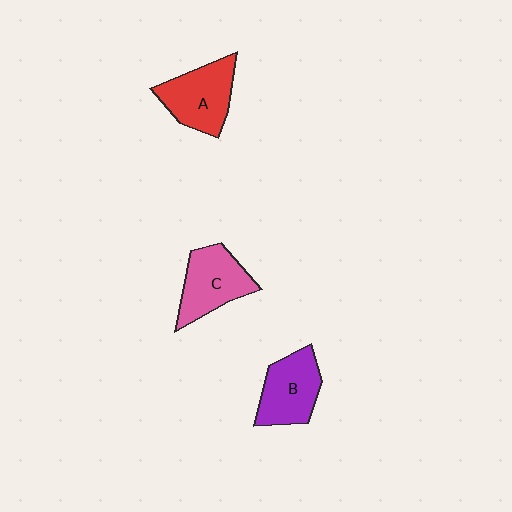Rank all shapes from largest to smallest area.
From largest to smallest: A (red), C (pink), B (purple).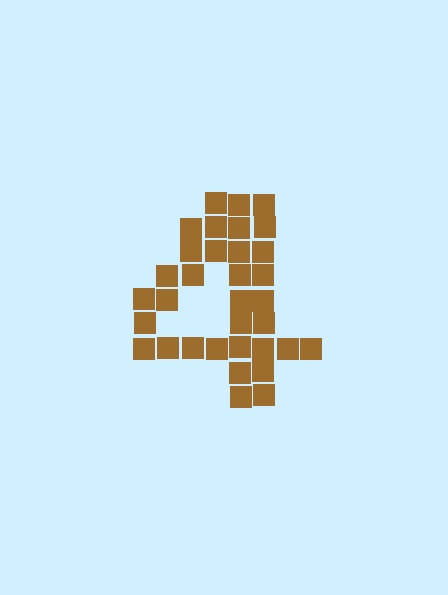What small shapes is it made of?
It is made of small squares.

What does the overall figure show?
The overall figure shows the digit 4.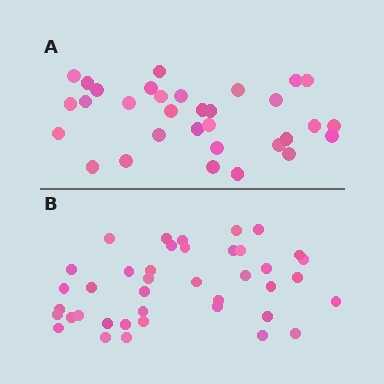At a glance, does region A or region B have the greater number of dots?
Region B (the bottom region) has more dots.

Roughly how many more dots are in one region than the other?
Region B has roughly 8 or so more dots than region A.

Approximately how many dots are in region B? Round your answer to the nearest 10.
About 40 dots.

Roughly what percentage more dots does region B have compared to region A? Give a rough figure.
About 25% more.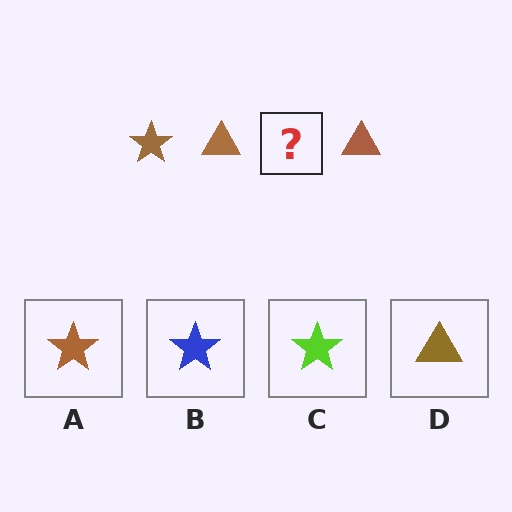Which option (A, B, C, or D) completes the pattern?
A.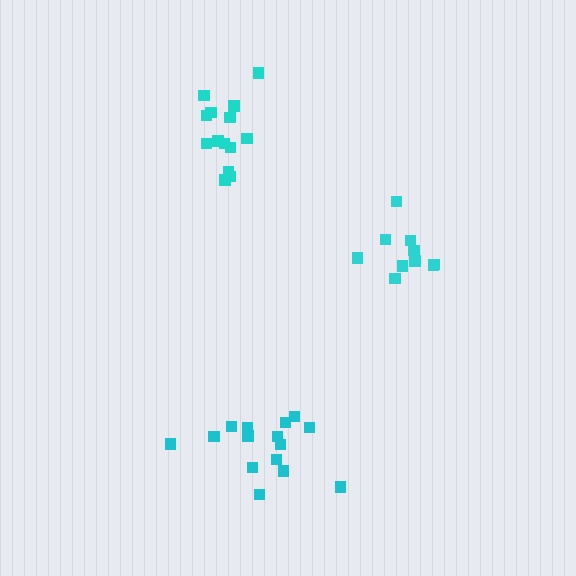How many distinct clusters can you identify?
There are 3 distinct clusters.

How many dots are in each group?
Group 1: 14 dots, Group 2: 15 dots, Group 3: 10 dots (39 total).